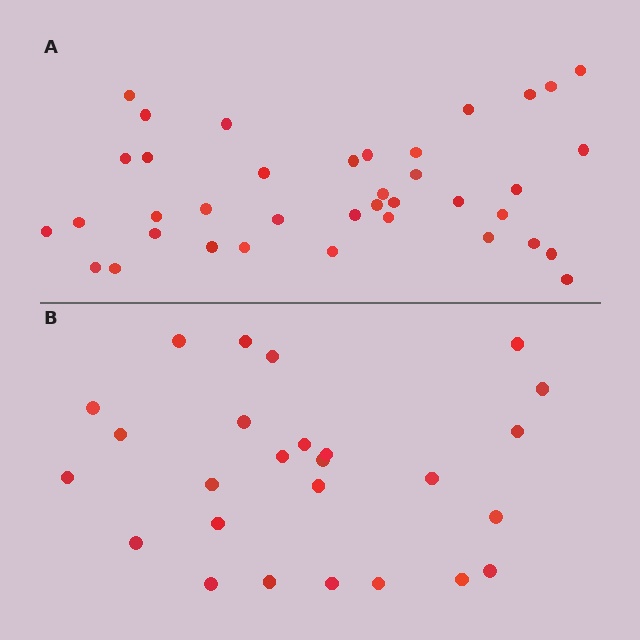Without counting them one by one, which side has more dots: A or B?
Region A (the top region) has more dots.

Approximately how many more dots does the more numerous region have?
Region A has roughly 12 or so more dots than region B.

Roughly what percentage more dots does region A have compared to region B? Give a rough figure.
About 45% more.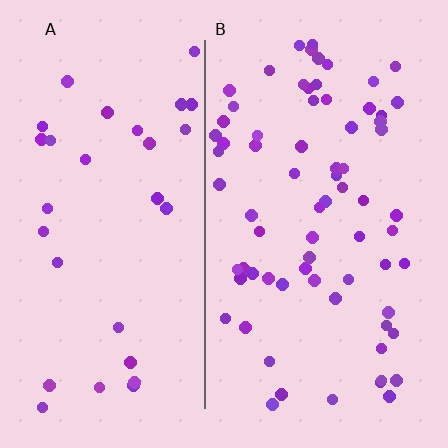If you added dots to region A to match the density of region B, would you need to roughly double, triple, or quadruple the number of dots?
Approximately double.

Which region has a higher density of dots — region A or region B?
B (the right).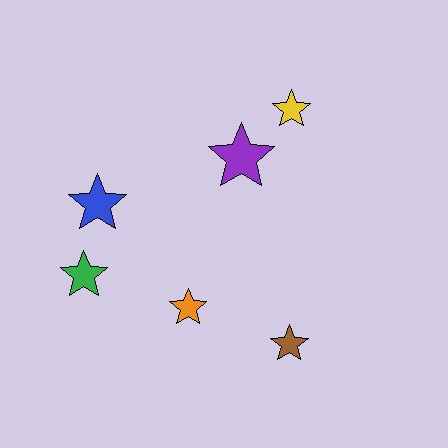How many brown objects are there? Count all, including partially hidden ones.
There is 1 brown object.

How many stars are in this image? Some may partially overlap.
There are 6 stars.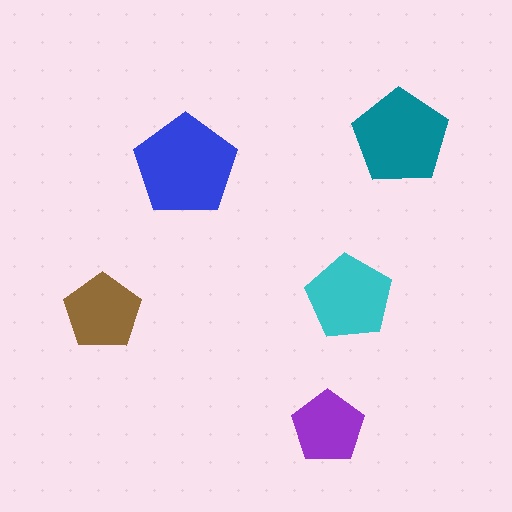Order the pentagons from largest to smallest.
the blue one, the teal one, the cyan one, the brown one, the purple one.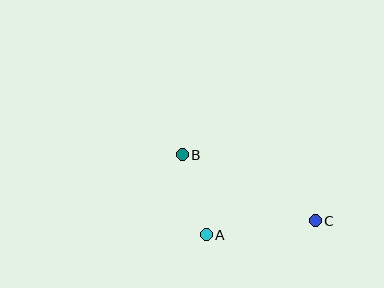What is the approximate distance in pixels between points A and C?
The distance between A and C is approximately 110 pixels.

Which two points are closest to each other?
Points A and B are closest to each other.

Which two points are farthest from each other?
Points B and C are farthest from each other.